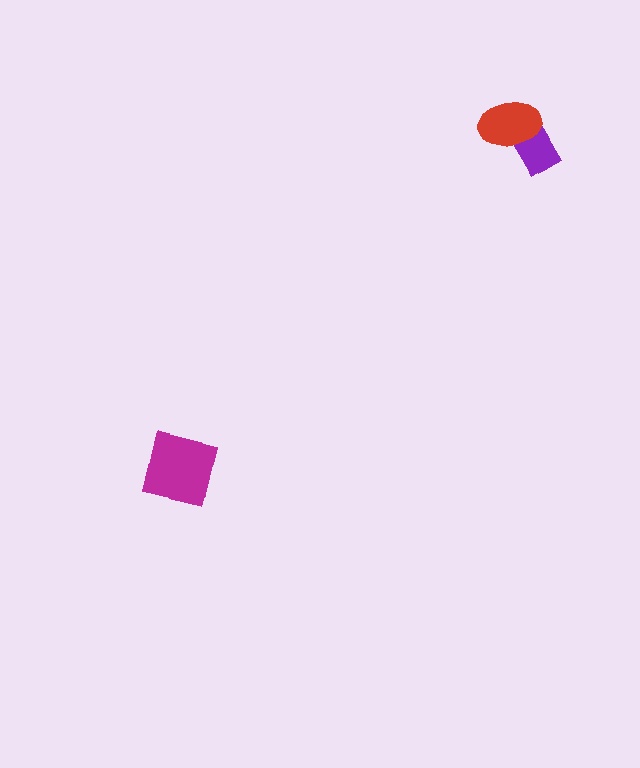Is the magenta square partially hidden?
No, no other shape covers it.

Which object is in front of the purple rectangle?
The red ellipse is in front of the purple rectangle.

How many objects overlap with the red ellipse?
1 object overlaps with the red ellipse.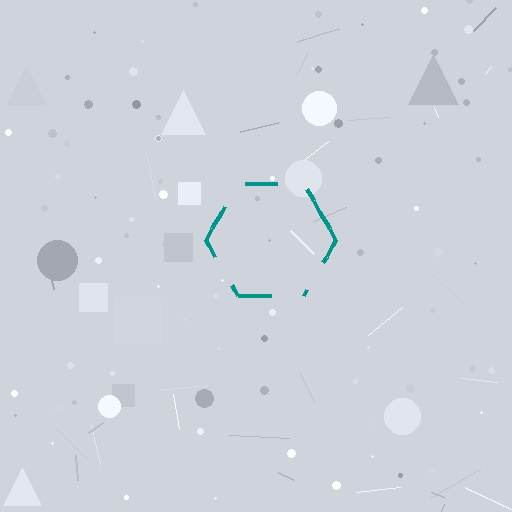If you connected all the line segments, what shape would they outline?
They would outline a hexagon.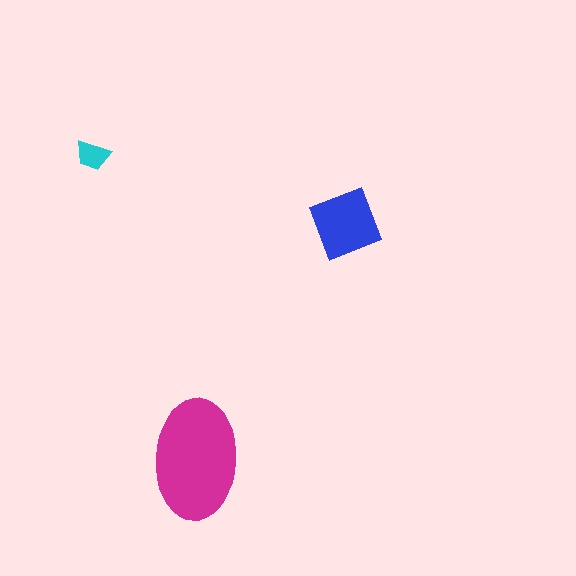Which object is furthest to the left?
The cyan trapezoid is leftmost.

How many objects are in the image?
There are 3 objects in the image.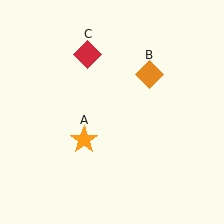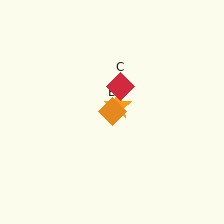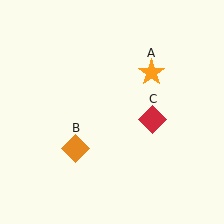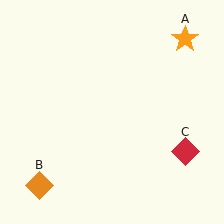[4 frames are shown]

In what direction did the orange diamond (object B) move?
The orange diamond (object B) moved down and to the left.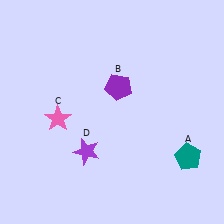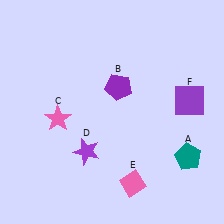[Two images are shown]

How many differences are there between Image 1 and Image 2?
There are 2 differences between the two images.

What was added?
A pink diamond (E), a purple square (F) were added in Image 2.